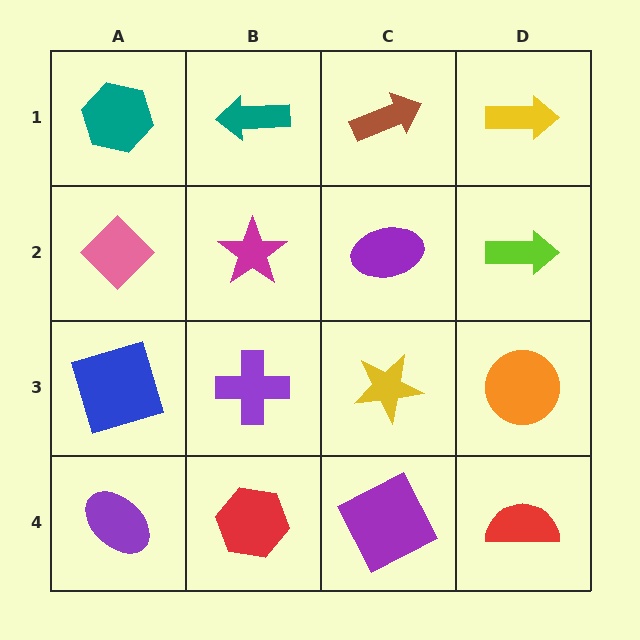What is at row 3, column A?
A blue square.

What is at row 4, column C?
A purple square.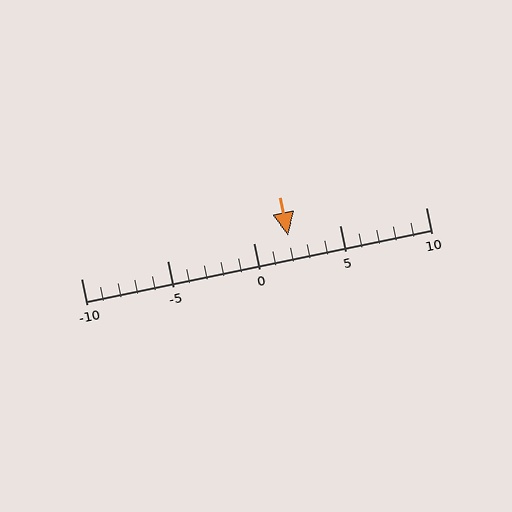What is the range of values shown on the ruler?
The ruler shows values from -10 to 10.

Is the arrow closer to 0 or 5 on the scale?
The arrow is closer to 0.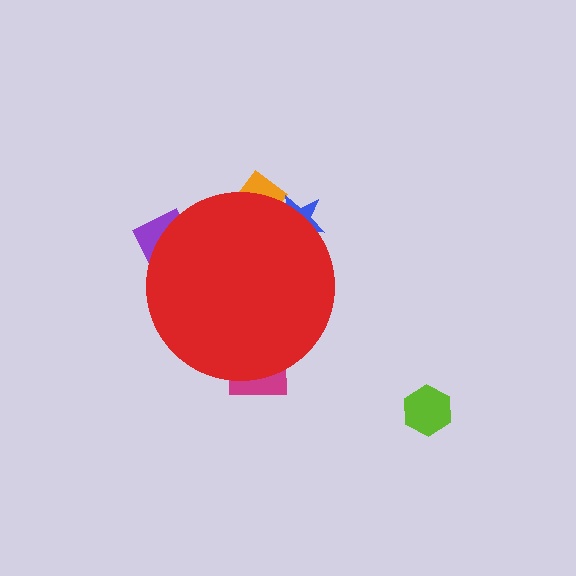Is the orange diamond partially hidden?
Yes, the orange diamond is partially hidden behind the red circle.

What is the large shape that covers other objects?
A red circle.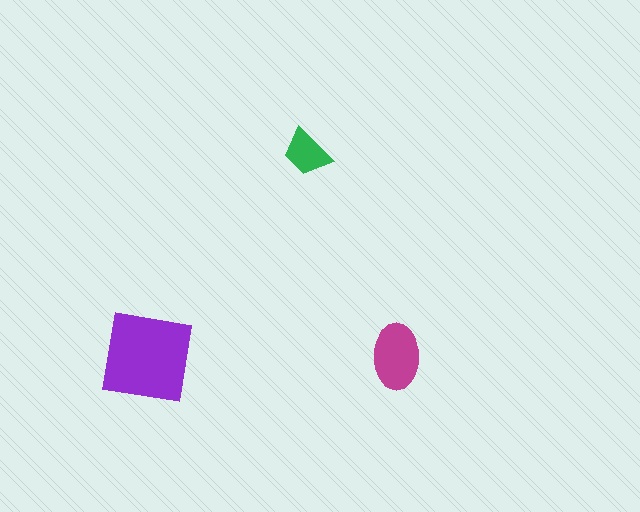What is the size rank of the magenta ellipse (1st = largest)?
2nd.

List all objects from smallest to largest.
The green trapezoid, the magenta ellipse, the purple square.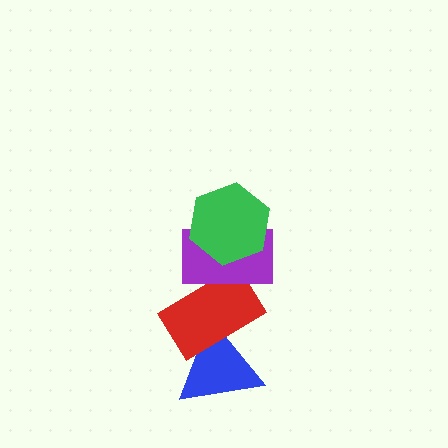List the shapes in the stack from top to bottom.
From top to bottom: the green hexagon, the purple rectangle, the red rectangle, the blue triangle.